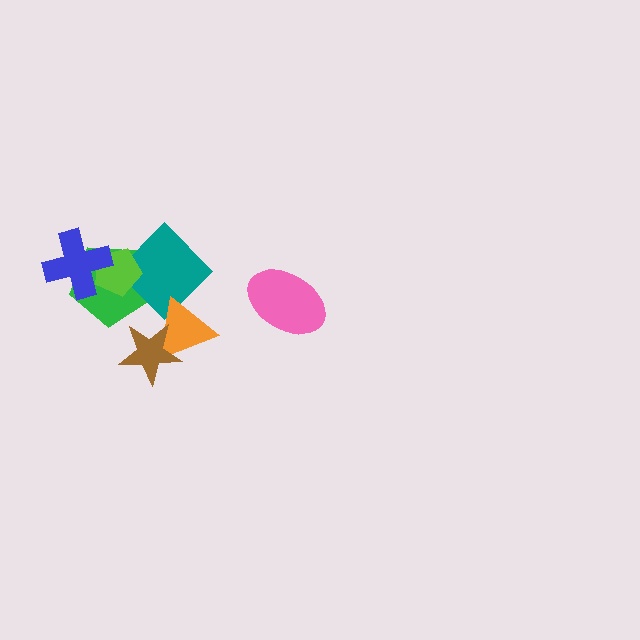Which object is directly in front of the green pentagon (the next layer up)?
The teal diamond is directly in front of the green pentagon.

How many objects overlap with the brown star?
1 object overlaps with the brown star.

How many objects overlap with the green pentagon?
3 objects overlap with the green pentagon.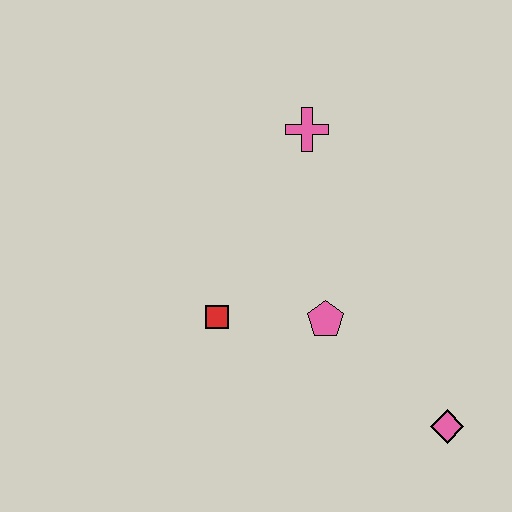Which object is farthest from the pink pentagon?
The pink cross is farthest from the pink pentagon.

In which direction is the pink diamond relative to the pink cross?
The pink diamond is below the pink cross.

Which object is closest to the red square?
The pink pentagon is closest to the red square.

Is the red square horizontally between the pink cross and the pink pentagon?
No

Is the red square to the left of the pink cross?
Yes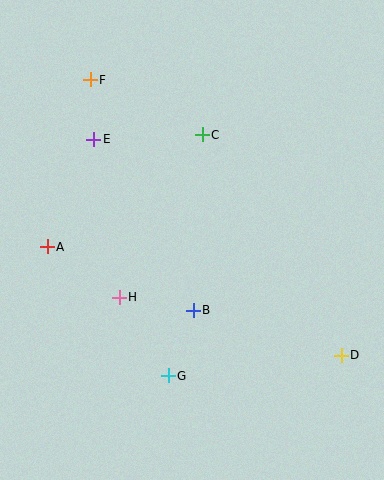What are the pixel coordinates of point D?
Point D is at (341, 355).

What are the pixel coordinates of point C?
Point C is at (202, 135).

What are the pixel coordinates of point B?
Point B is at (193, 310).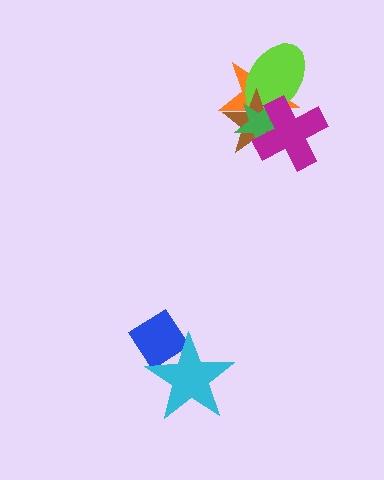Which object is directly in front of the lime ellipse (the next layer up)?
The brown star is directly in front of the lime ellipse.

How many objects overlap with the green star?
4 objects overlap with the green star.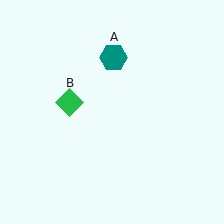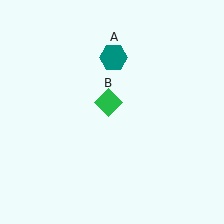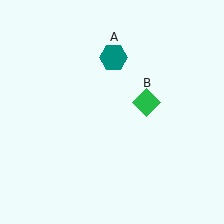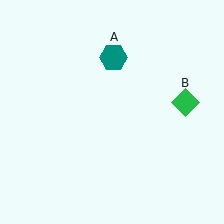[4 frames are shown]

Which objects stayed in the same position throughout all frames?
Teal hexagon (object A) remained stationary.